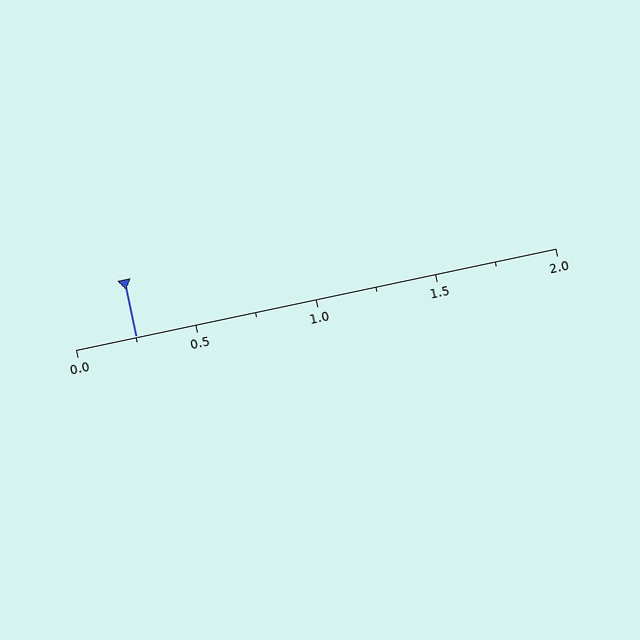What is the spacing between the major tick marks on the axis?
The major ticks are spaced 0.5 apart.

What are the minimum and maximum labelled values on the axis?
The axis runs from 0.0 to 2.0.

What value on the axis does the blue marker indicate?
The marker indicates approximately 0.25.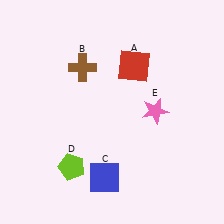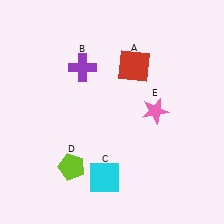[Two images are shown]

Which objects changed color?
B changed from brown to purple. C changed from blue to cyan.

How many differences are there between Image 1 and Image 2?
There are 2 differences between the two images.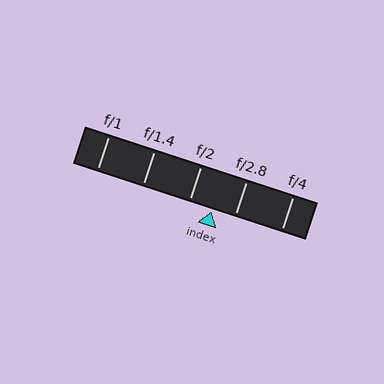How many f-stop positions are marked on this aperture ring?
There are 5 f-stop positions marked.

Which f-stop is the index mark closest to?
The index mark is closest to f/2.8.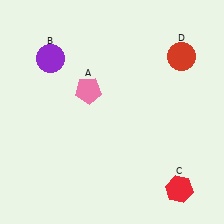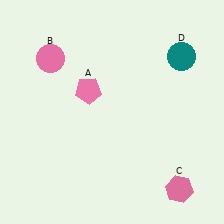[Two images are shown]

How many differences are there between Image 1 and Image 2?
There are 3 differences between the two images.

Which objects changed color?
B changed from purple to pink. C changed from red to pink. D changed from red to teal.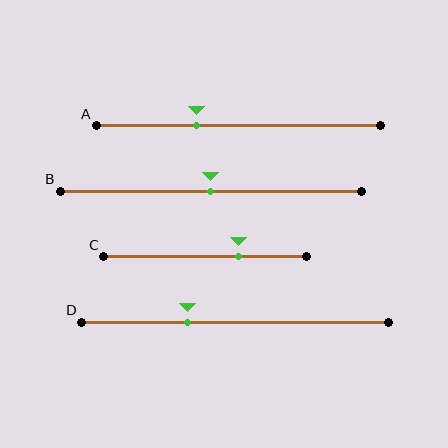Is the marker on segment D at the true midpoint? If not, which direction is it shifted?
No, the marker on segment D is shifted to the left by about 15% of the segment length.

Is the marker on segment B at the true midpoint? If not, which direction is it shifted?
Yes, the marker on segment B is at the true midpoint.